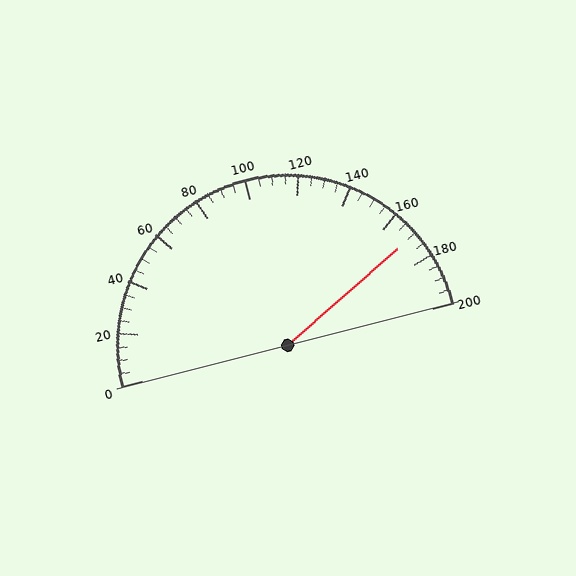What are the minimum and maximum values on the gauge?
The gauge ranges from 0 to 200.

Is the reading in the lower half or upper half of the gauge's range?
The reading is in the upper half of the range (0 to 200).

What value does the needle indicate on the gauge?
The needle indicates approximately 170.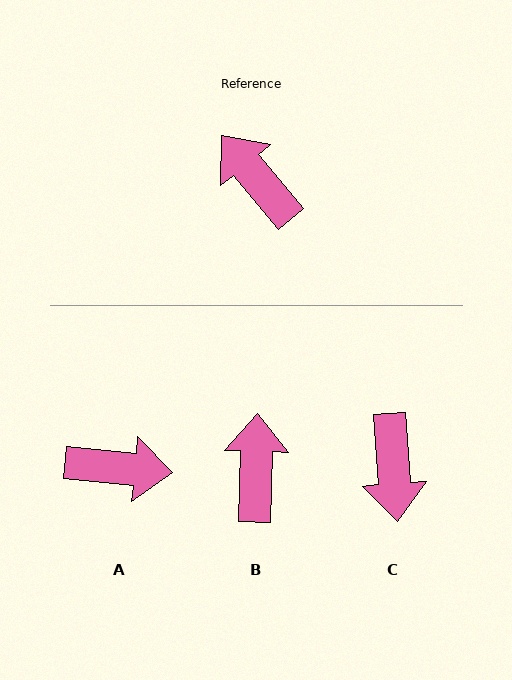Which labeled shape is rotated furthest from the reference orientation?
C, about 144 degrees away.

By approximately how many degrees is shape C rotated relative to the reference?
Approximately 144 degrees counter-clockwise.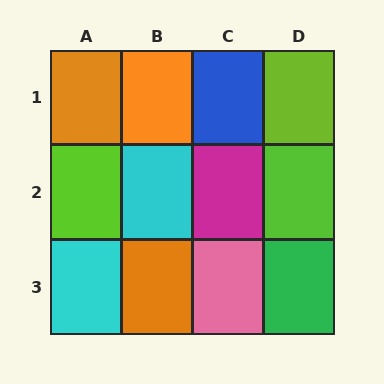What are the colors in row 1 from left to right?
Orange, orange, blue, lime.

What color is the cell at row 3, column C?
Pink.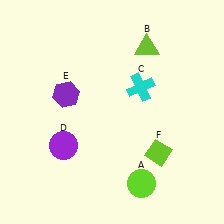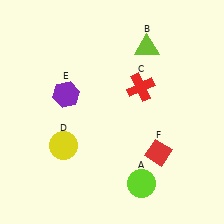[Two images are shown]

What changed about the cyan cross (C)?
In Image 1, C is cyan. In Image 2, it changed to red.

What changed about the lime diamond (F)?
In Image 1, F is lime. In Image 2, it changed to red.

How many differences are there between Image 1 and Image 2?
There are 3 differences between the two images.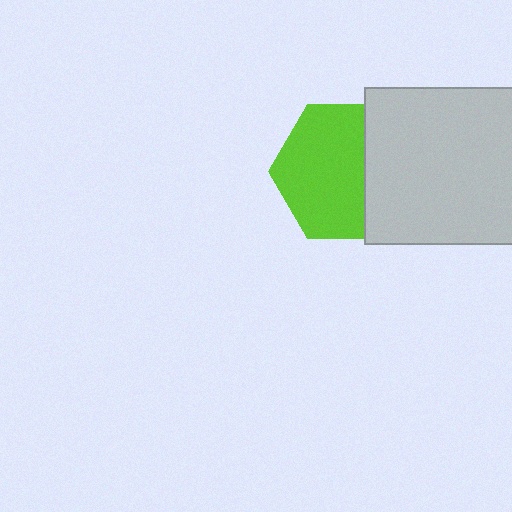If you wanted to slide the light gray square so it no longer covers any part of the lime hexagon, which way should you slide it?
Slide it right — that is the most direct way to separate the two shapes.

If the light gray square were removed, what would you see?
You would see the complete lime hexagon.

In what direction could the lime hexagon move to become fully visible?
The lime hexagon could move left. That would shift it out from behind the light gray square entirely.